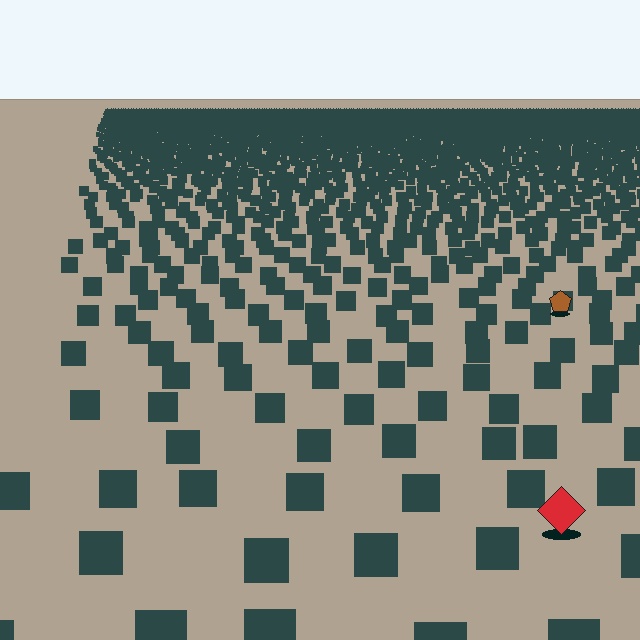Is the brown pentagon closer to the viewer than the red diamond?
No. The red diamond is closer — you can tell from the texture gradient: the ground texture is coarser near it.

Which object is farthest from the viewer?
The brown pentagon is farthest from the viewer. It appears smaller and the ground texture around it is denser.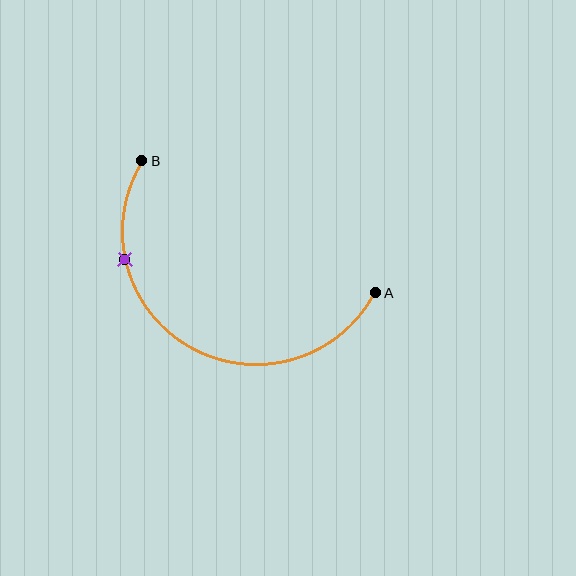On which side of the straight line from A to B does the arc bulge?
The arc bulges below the straight line connecting A and B.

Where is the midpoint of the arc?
The arc midpoint is the point on the curve farthest from the straight line joining A and B. It sits below that line.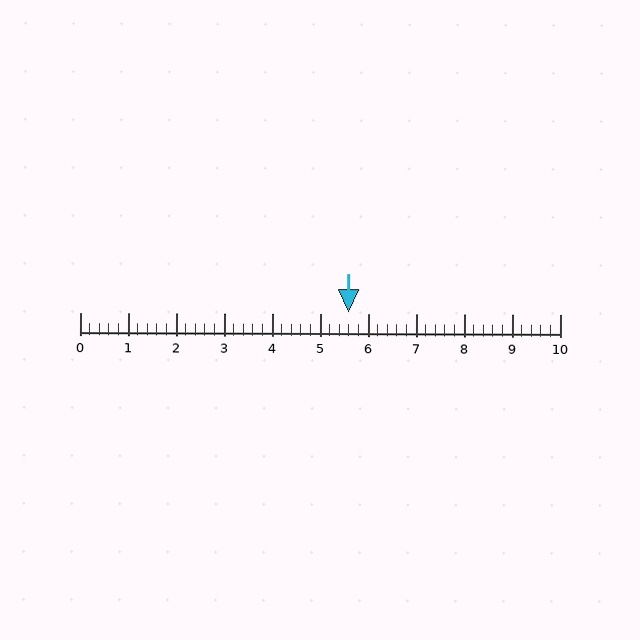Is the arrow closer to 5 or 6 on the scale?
The arrow is closer to 6.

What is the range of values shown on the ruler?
The ruler shows values from 0 to 10.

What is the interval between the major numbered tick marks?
The major tick marks are spaced 1 units apart.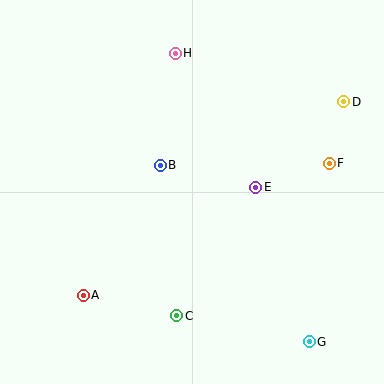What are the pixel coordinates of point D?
Point D is at (344, 102).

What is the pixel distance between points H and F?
The distance between H and F is 189 pixels.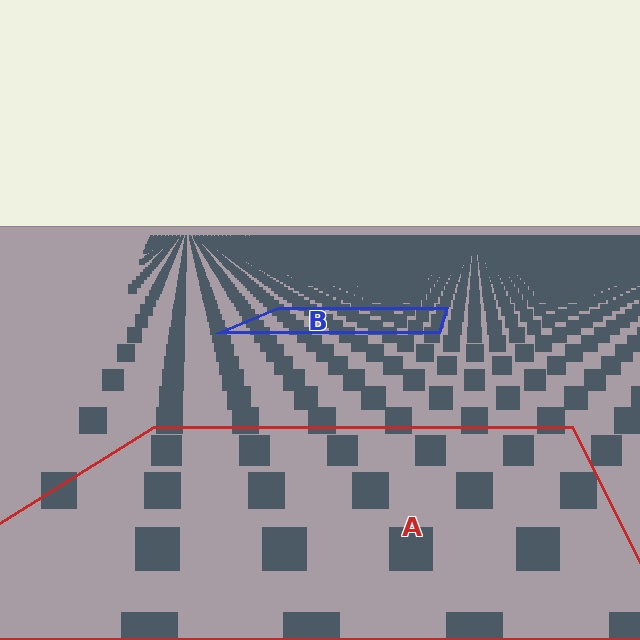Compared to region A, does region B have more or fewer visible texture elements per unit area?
Region B has more texture elements per unit area — they are packed more densely because it is farther away.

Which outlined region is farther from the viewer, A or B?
Region B is farther from the viewer — the texture elements inside it appear smaller and more densely packed.